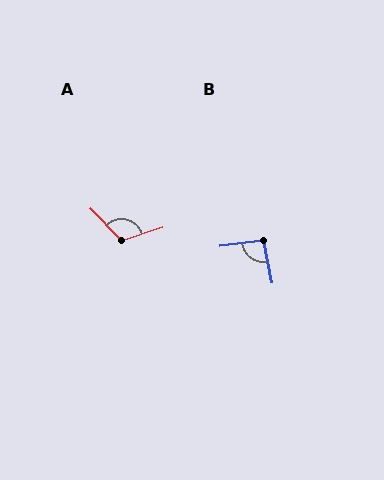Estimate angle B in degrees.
Approximately 95 degrees.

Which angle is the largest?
A, at approximately 116 degrees.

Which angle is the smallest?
B, at approximately 95 degrees.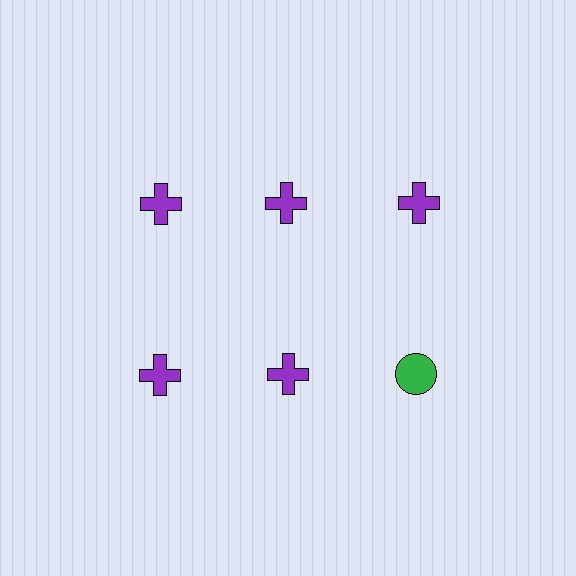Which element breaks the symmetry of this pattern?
The green circle in the second row, center column breaks the symmetry. All other shapes are purple crosses.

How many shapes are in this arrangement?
There are 6 shapes arranged in a grid pattern.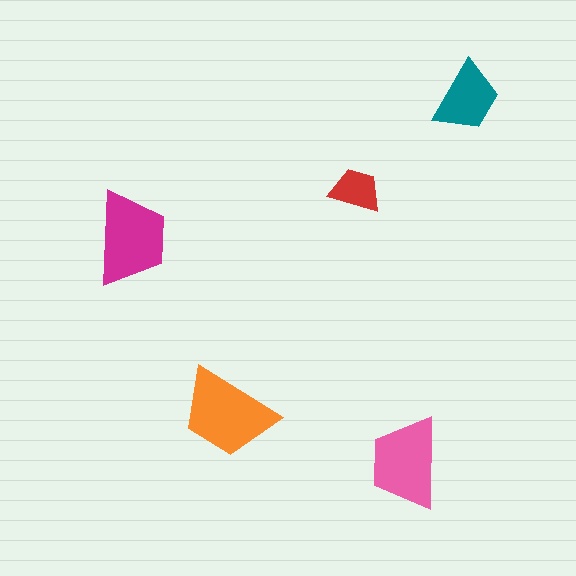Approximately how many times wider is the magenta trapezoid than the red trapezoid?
About 2 times wider.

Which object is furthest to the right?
The teal trapezoid is rightmost.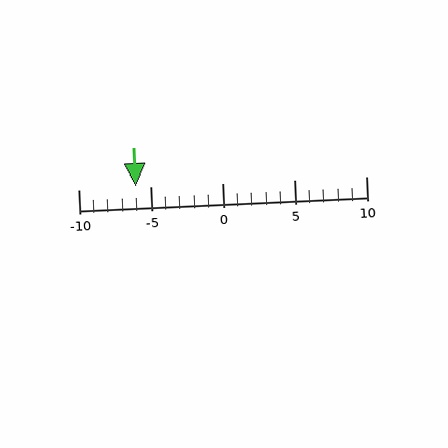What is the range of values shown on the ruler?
The ruler shows values from -10 to 10.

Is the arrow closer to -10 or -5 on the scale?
The arrow is closer to -5.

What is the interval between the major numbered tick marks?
The major tick marks are spaced 5 units apart.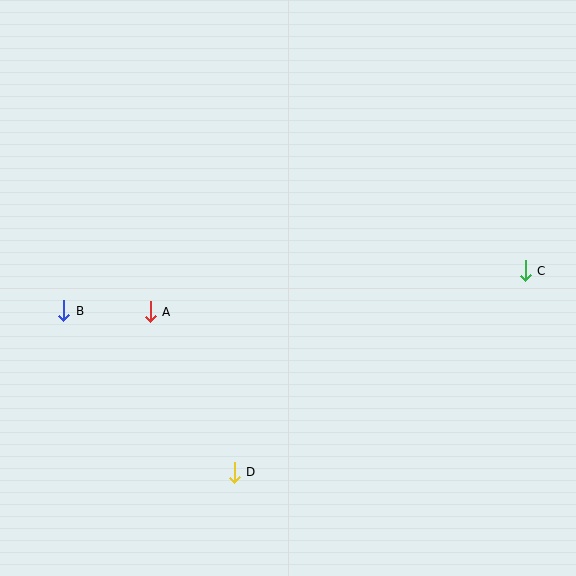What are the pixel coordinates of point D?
Point D is at (234, 472).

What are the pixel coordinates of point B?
Point B is at (64, 311).